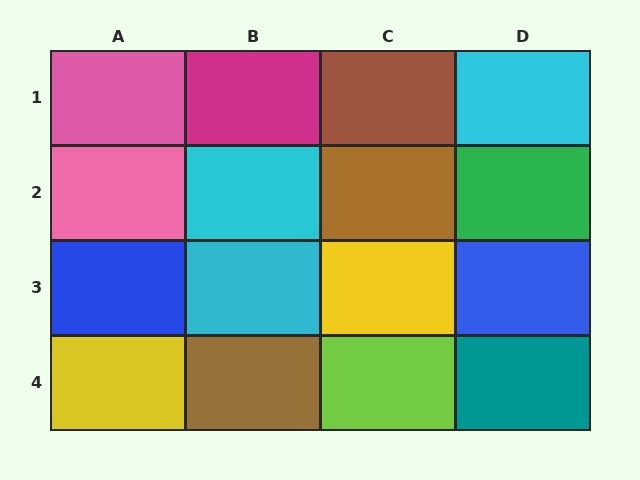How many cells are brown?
3 cells are brown.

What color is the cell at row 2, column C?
Brown.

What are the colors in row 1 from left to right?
Pink, magenta, brown, cyan.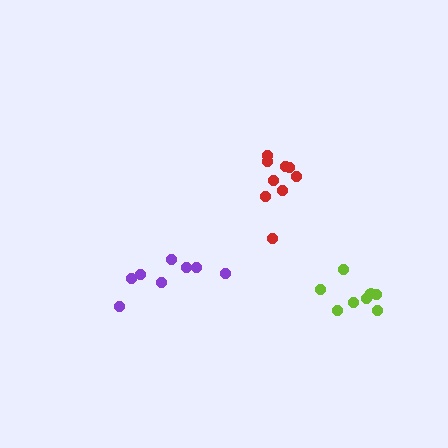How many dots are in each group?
Group 1: 8 dots, Group 2: 8 dots, Group 3: 9 dots (25 total).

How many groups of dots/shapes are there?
There are 3 groups.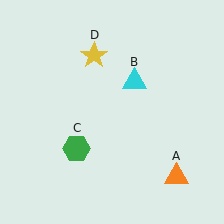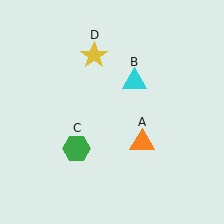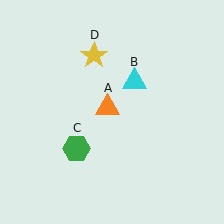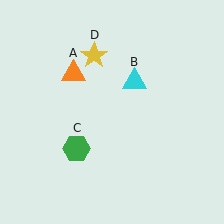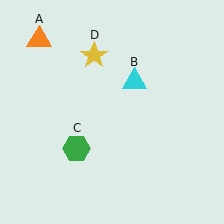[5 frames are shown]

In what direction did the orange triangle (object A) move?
The orange triangle (object A) moved up and to the left.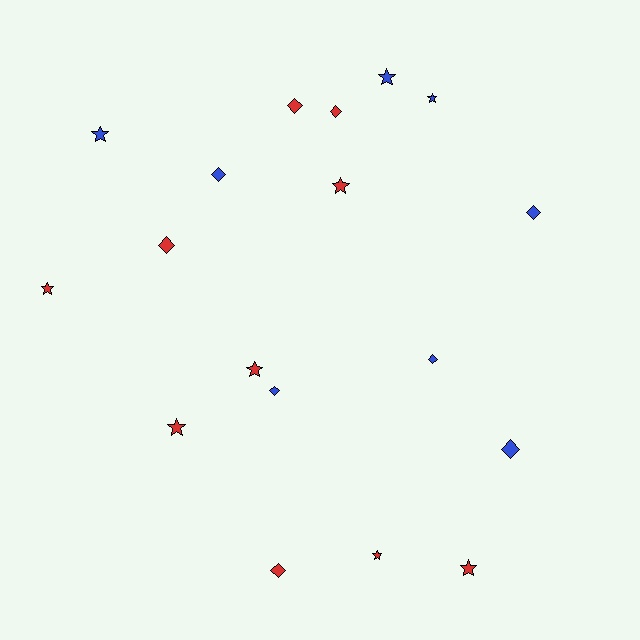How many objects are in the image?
There are 18 objects.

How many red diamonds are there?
There are 4 red diamonds.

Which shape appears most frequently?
Diamond, with 9 objects.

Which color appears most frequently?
Red, with 10 objects.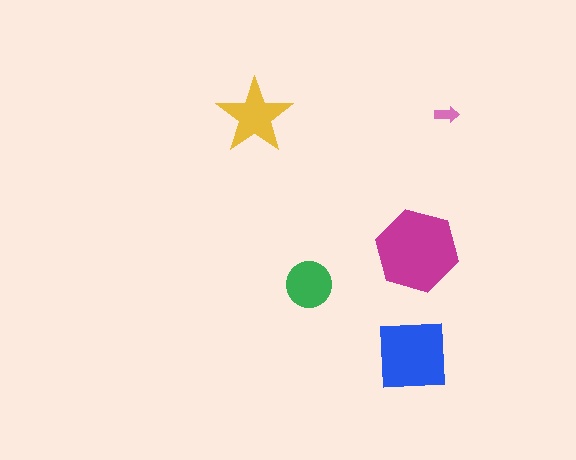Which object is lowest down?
The blue square is bottommost.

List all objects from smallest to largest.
The pink arrow, the green circle, the yellow star, the blue square, the magenta hexagon.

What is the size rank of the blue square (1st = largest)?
2nd.